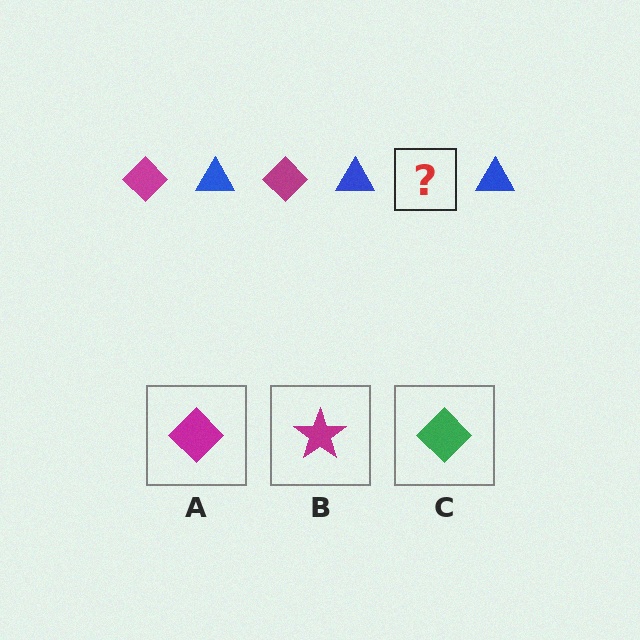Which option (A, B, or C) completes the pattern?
A.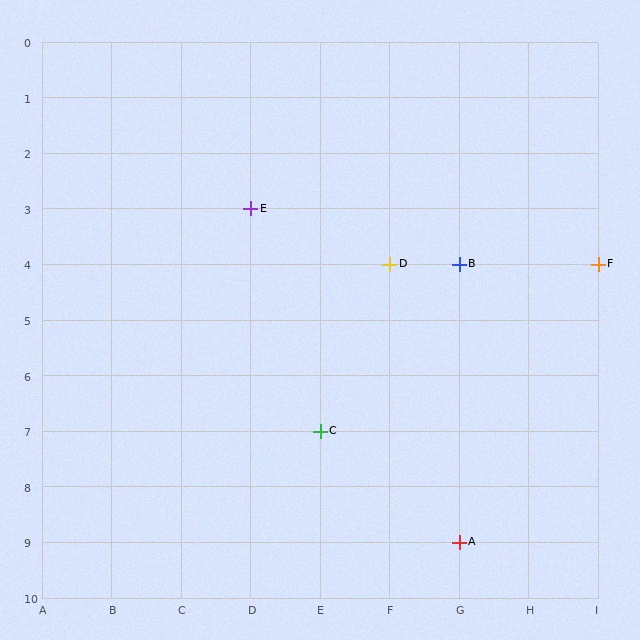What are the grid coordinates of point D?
Point D is at grid coordinates (F, 4).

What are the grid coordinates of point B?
Point B is at grid coordinates (G, 4).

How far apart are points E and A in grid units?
Points E and A are 3 columns and 6 rows apart (about 6.7 grid units diagonally).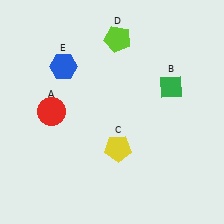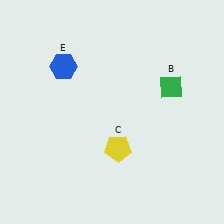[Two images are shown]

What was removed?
The lime pentagon (D), the red circle (A) were removed in Image 2.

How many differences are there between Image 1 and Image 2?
There are 2 differences between the two images.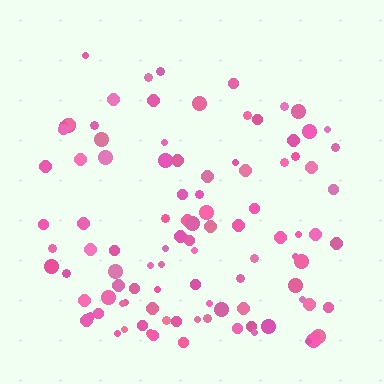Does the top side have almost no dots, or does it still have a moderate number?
Still a moderate number, just noticeably fewer than the bottom.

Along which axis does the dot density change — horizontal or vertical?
Vertical.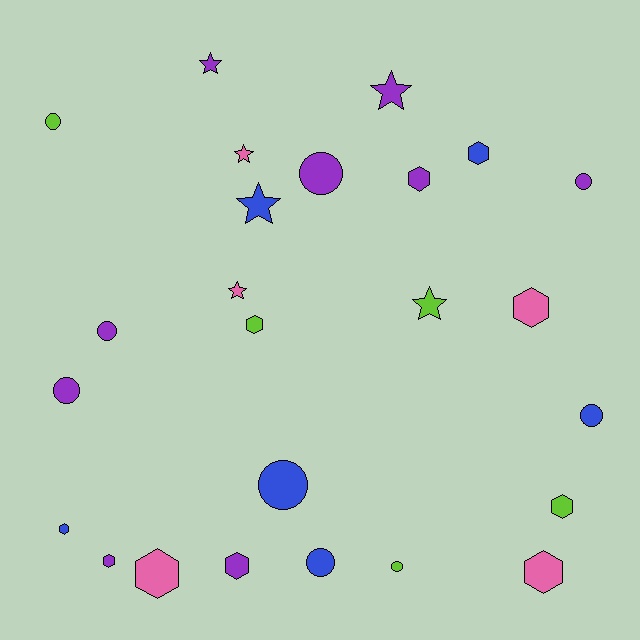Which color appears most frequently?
Purple, with 9 objects.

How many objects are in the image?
There are 25 objects.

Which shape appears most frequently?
Hexagon, with 10 objects.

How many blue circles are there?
There are 3 blue circles.